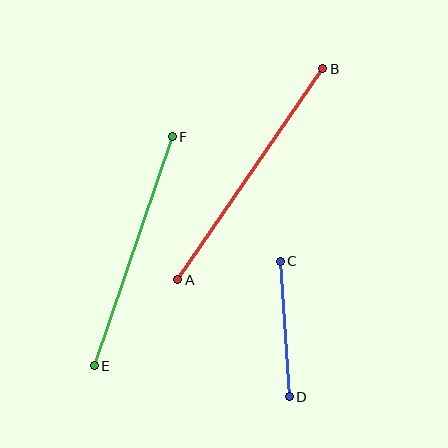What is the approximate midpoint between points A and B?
The midpoint is at approximately (250, 174) pixels.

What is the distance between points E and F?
The distance is approximately 242 pixels.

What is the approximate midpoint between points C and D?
The midpoint is at approximately (285, 329) pixels.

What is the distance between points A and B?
The distance is approximately 256 pixels.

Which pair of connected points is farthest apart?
Points A and B are farthest apart.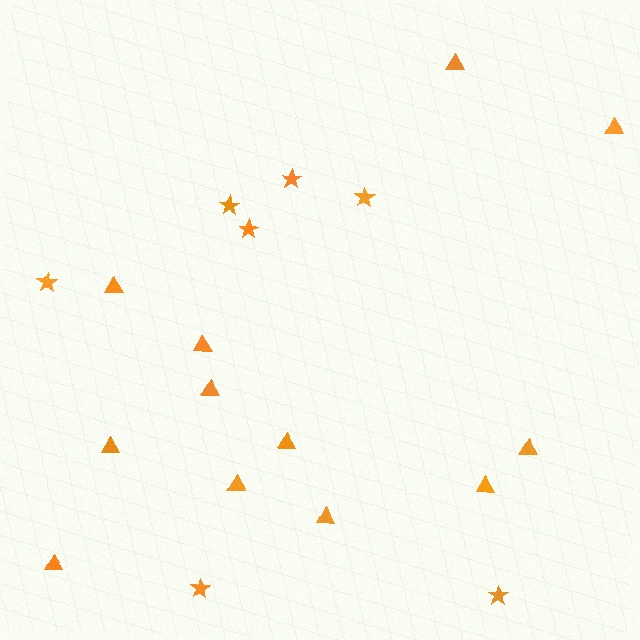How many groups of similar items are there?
There are 2 groups: one group of stars (7) and one group of triangles (12).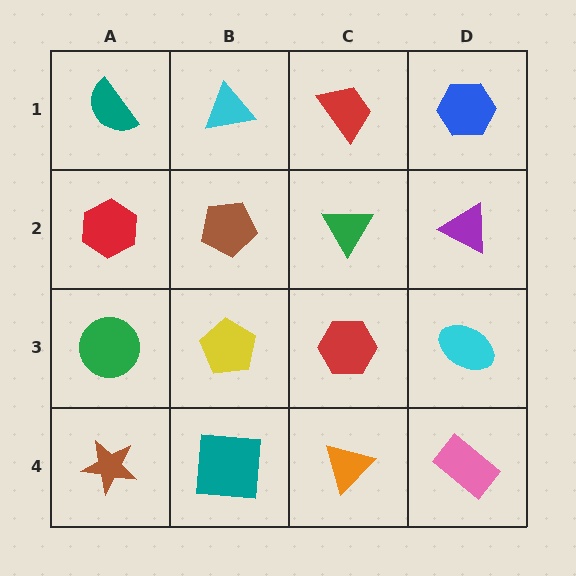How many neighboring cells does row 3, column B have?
4.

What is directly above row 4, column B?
A yellow pentagon.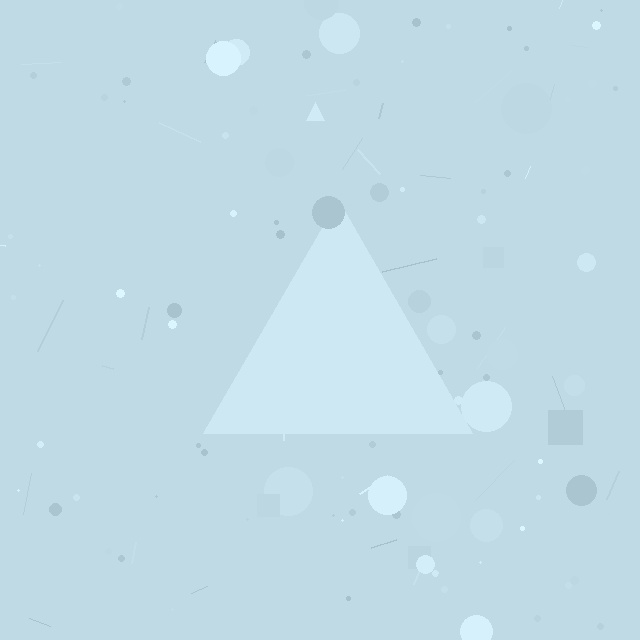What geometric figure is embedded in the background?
A triangle is embedded in the background.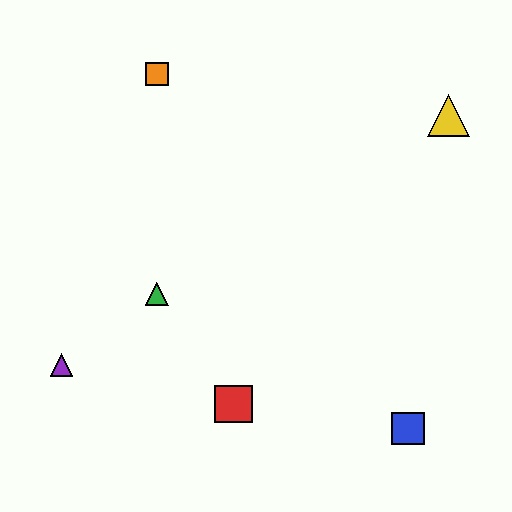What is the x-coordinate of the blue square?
The blue square is at x≈408.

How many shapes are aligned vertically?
2 shapes (the green triangle, the orange square) are aligned vertically.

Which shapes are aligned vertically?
The green triangle, the orange square are aligned vertically.